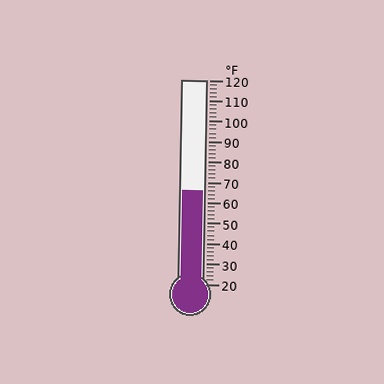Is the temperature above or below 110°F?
The temperature is below 110°F.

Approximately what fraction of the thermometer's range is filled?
The thermometer is filled to approximately 45% of its range.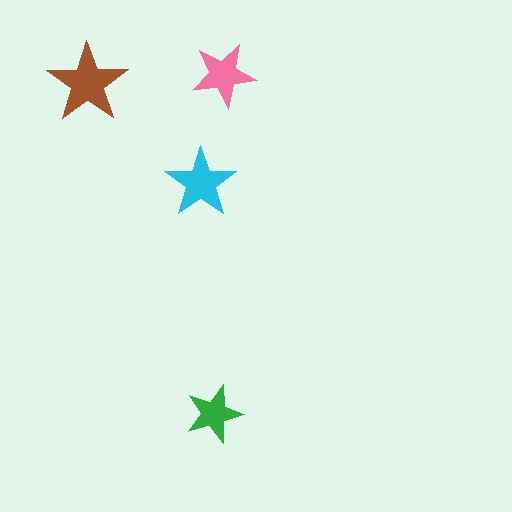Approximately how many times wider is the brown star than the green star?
About 1.5 times wider.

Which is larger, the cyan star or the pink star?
The cyan one.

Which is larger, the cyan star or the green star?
The cyan one.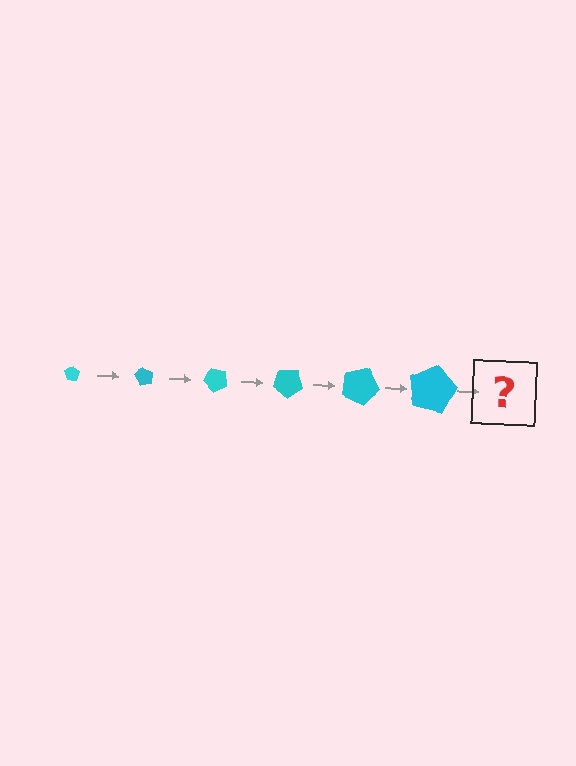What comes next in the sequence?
The next element should be a pentagon, larger than the previous one and rotated 360 degrees from the start.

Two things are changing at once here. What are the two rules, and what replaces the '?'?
The two rules are that the pentagon grows larger each step and it rotates 60 degrees each step. The '?' should be a pentagon, larger than the previous one and rotated 360 degrees from the start.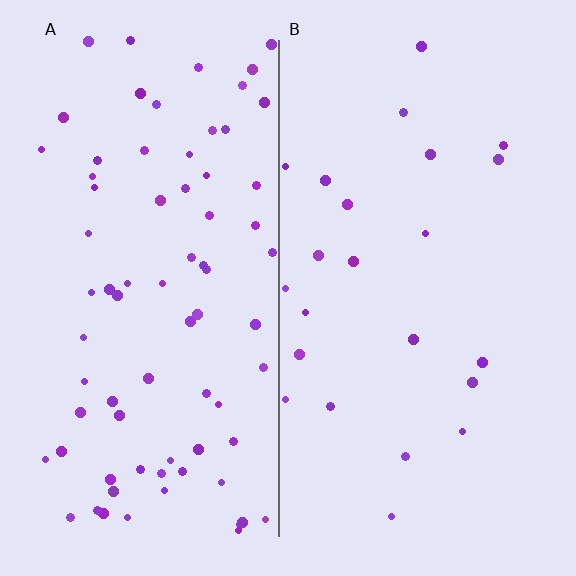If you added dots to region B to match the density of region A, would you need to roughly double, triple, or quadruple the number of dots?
Approximately triple.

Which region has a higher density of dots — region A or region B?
A (the left).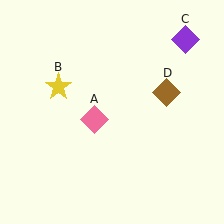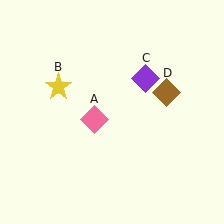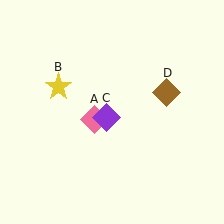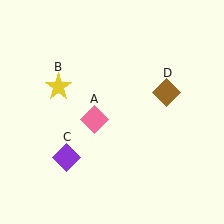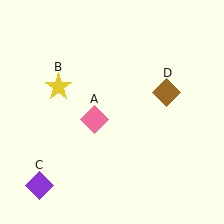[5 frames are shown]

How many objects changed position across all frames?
1 object changed position: purple diamond (object C).